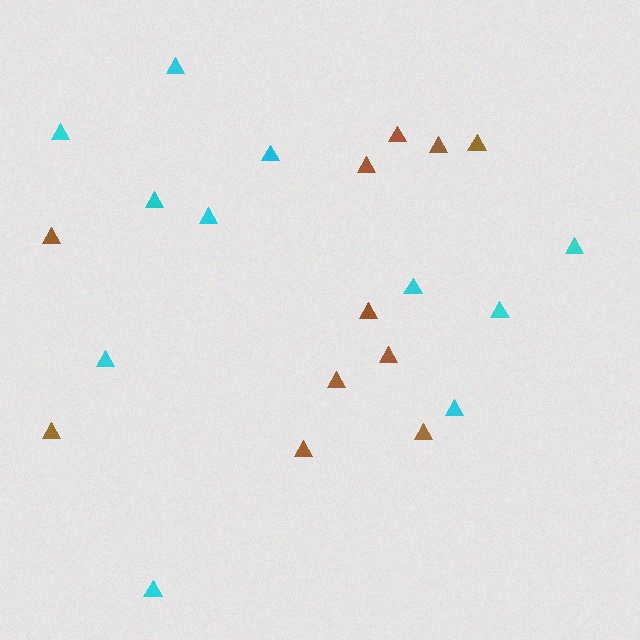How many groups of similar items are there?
There are 2 groups: one group of brown triangles (11) and one group of cyan triangles (11).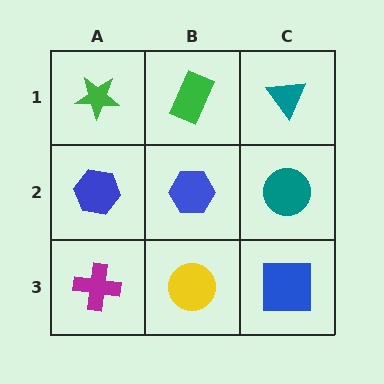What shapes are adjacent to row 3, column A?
A blue hexagon (row 2, column A), a yellow circle (row 3, column B).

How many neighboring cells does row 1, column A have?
2.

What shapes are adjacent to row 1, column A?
A blue hexagon (row 2, column A), a green rectangle (row 1, column B).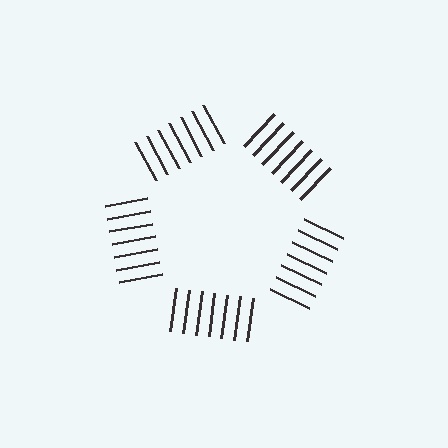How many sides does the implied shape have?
5 sides — the line-ends trace a pentagon.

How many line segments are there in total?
35 — 7 along each of the 5 edges.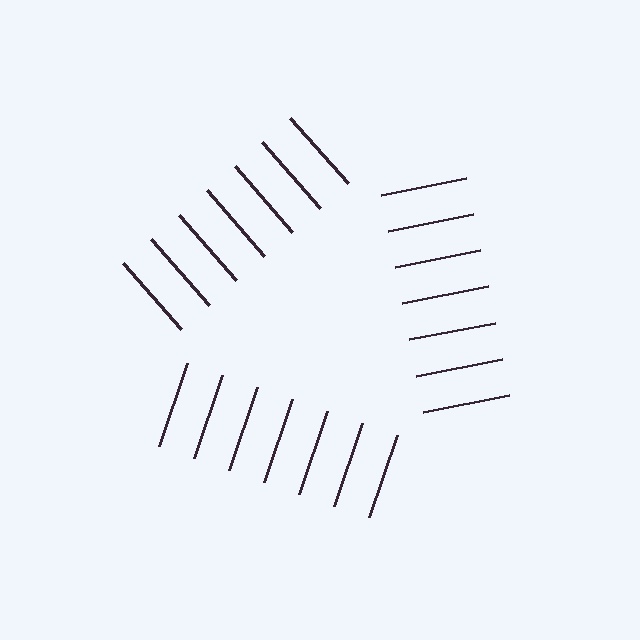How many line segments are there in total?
21 — 7 along each of the 3 edges.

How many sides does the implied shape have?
3 sides — the line-ends trace a triangle.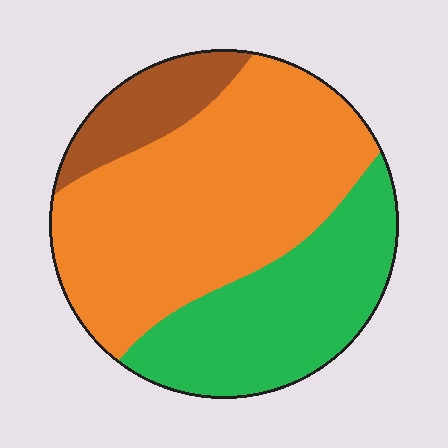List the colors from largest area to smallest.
From largest to smallest: orange, green, brown.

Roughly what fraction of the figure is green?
Green covers roughly 30% of the figure.